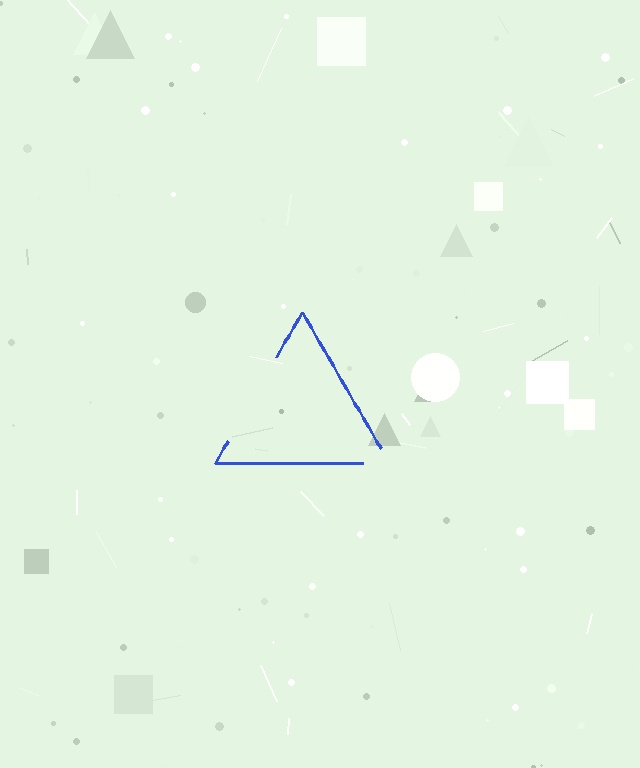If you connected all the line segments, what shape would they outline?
They would outline a triangle.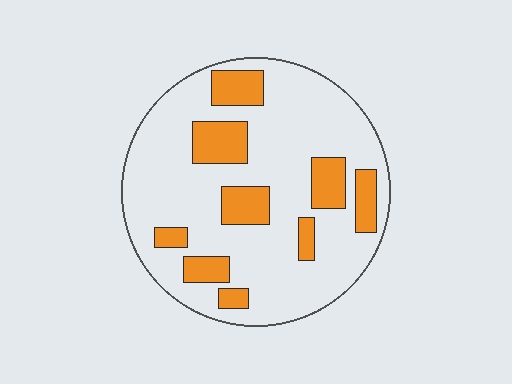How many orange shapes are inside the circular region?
9.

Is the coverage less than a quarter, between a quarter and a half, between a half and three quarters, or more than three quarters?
Less than a quarter.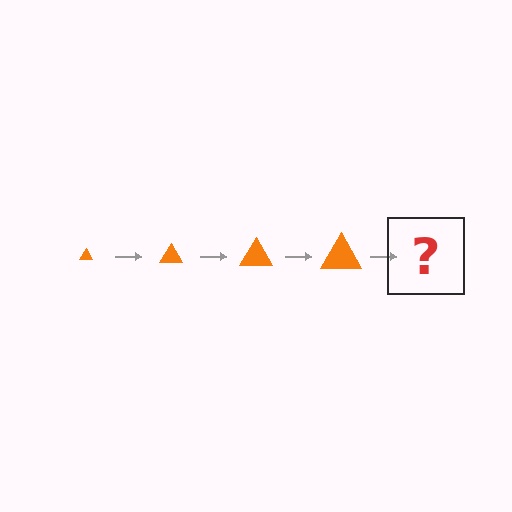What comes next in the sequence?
The next element should be an orange triangle, larger than the previous one.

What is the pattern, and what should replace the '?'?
The pattern is that the triangle gets progressively larger each step. The '?' should be an orange triangle, larger than the previous one.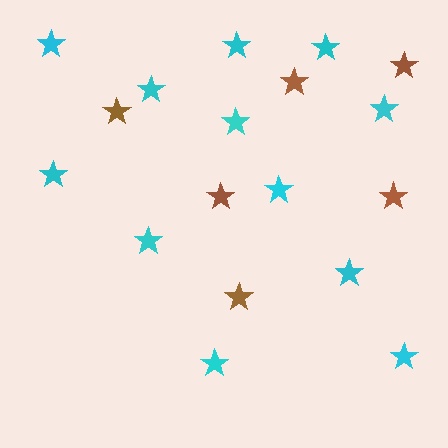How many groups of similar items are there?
There are 2 groups: one group of brown stars (6) and one group of cyan stars (12).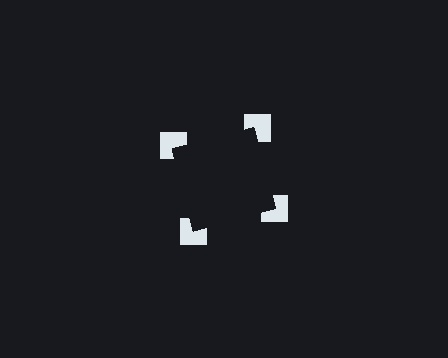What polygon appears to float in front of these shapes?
An illusory square — its edges are inferred from the aligned wedge cuts in the notched squares, not physically drawn.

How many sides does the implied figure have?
4 sides.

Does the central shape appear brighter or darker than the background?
It typically appears slightly darker than the background, even though no actual brightness change is drawn.